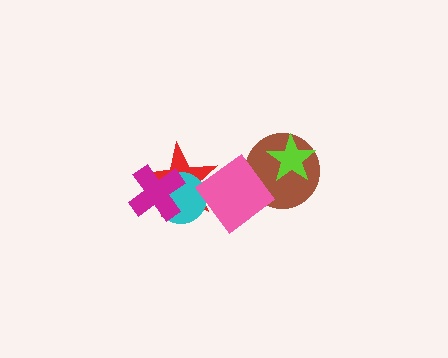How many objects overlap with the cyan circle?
2 objects overlap with the cyan circle.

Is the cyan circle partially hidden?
Yes, it is partially covered by another shape.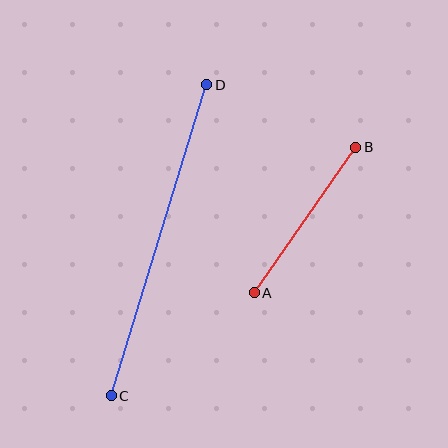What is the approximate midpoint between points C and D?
The midpoint is at approximately (159, 240) pixels.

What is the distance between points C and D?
The distance is approximately 325 pixels.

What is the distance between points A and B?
The distance is approximately 178 pixels.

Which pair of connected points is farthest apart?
Points C and D are farthest apart.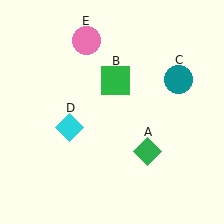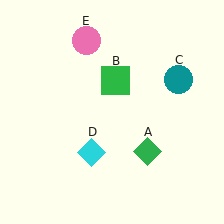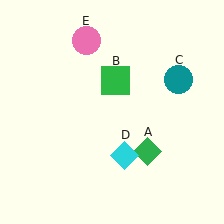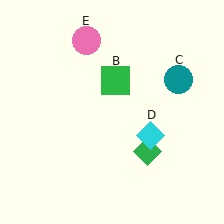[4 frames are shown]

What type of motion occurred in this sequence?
The cyan diamond (object D) rotated counterclockwise around the center of the scene.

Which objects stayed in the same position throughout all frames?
Green diamond (object A) and green square (object B) and teal circle (object C) and pink circle (object E) remained stationary.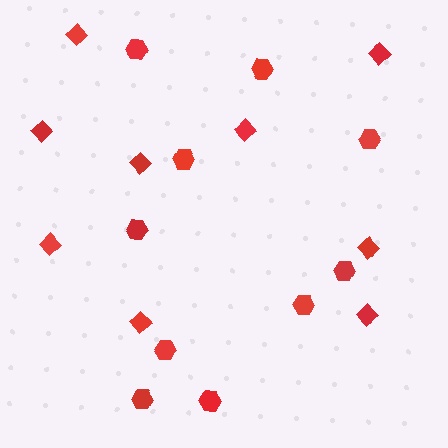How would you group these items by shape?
There are 2 groups: one group of diamonds (9) and one group of hexagons (10).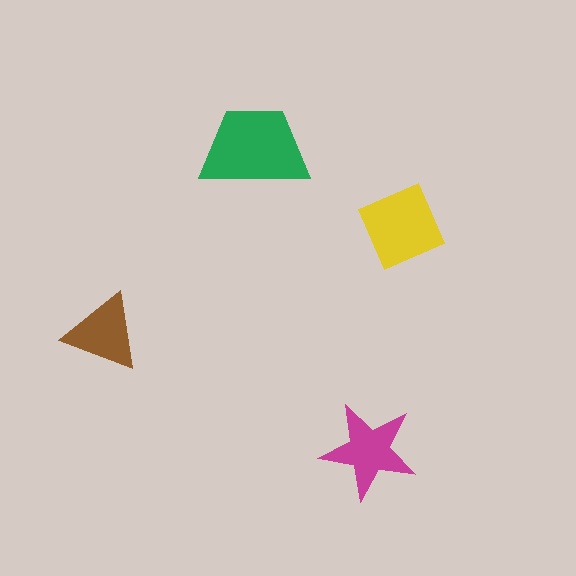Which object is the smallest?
The brown triangle.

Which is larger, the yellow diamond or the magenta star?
The yellow diamond.